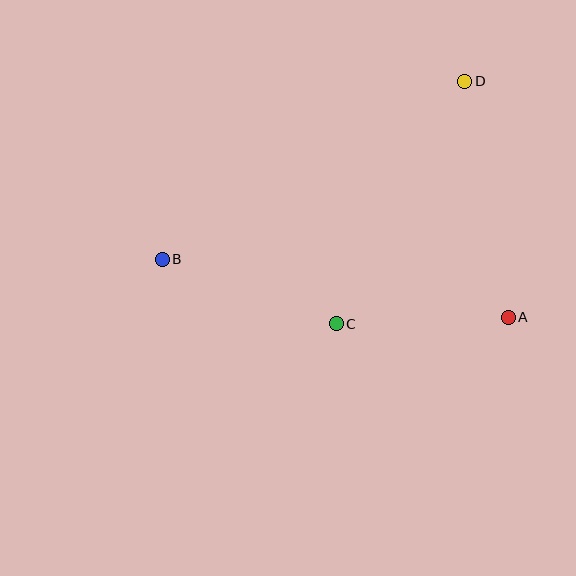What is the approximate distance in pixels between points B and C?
The distance between B and C is approximately 186 pixels.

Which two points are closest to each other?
Points A and C are closest to each other.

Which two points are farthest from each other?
Points A and B are farthest from each other.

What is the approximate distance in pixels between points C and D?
The distance between C and D is approximately 275 pixels.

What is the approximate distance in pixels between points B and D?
The distance between B and D is approximately 351 pixels.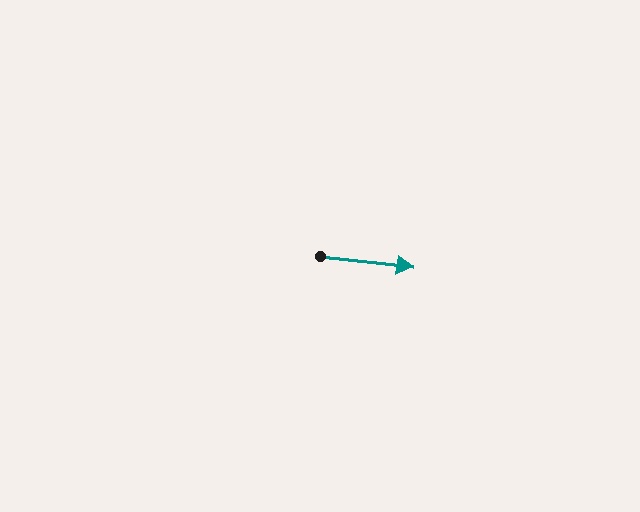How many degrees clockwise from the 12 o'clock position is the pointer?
Approximately 96 degrees.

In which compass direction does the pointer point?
East.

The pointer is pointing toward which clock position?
Roughly 3 o'clock.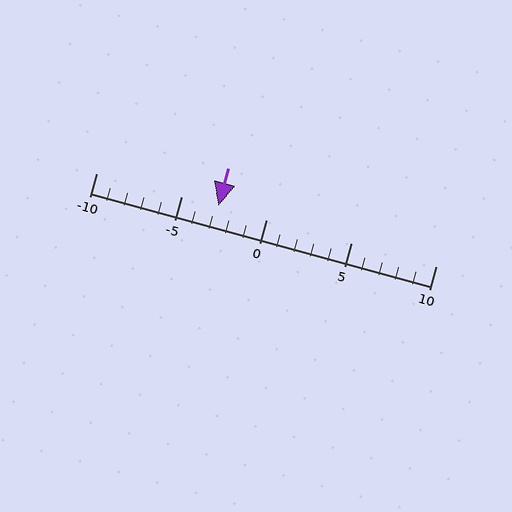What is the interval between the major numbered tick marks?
The major tick marks are spaced 5 units apart.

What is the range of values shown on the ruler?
The ruler shows values from -10 to 10.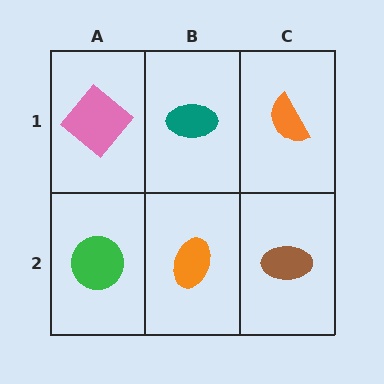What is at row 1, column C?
An orange semicircle.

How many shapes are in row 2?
3 shapes.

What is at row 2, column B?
An orange ellipse.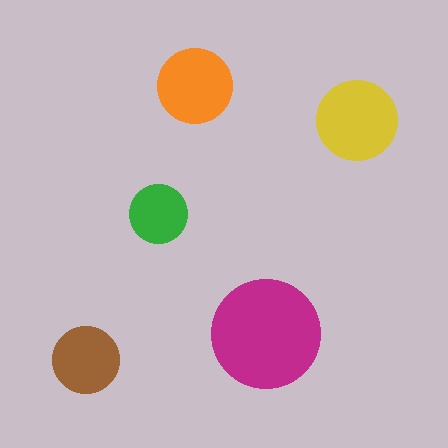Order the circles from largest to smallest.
the magenta one, the yellow one, the orange one, the brown one, the green one.